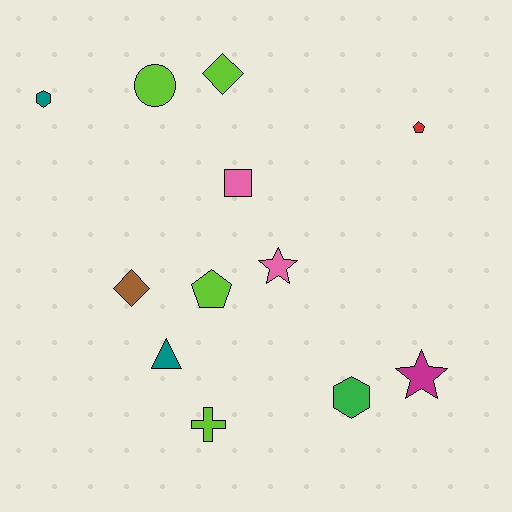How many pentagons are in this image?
There are 2 pentagons.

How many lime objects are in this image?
There are 4 lime objects.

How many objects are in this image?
There are 12 objects.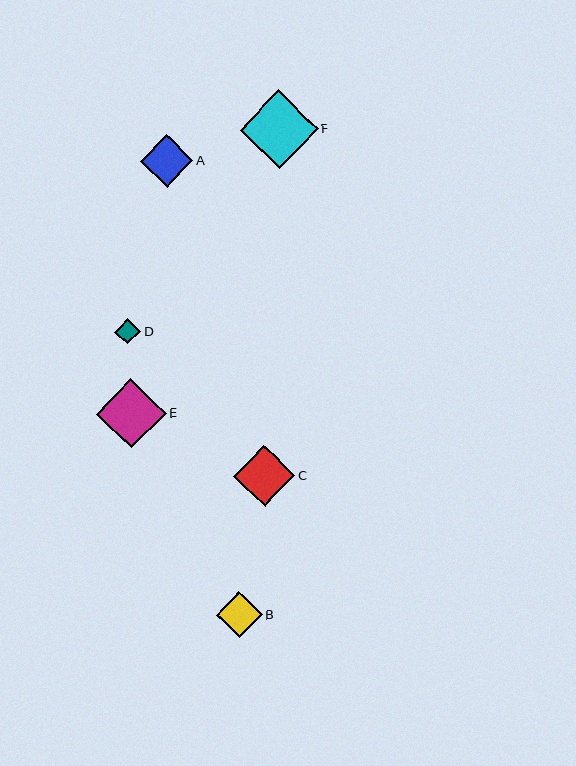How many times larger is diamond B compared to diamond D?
Diamond B is approximately 1.8 times the size of diamond D.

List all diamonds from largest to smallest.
From largest to smallest: F, E, C, A, B, D.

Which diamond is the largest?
Diamond F is the largest with a size of approximately 78 pixels.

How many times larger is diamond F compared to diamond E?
Diamond F is approximately 1.1 times the size of diamond E.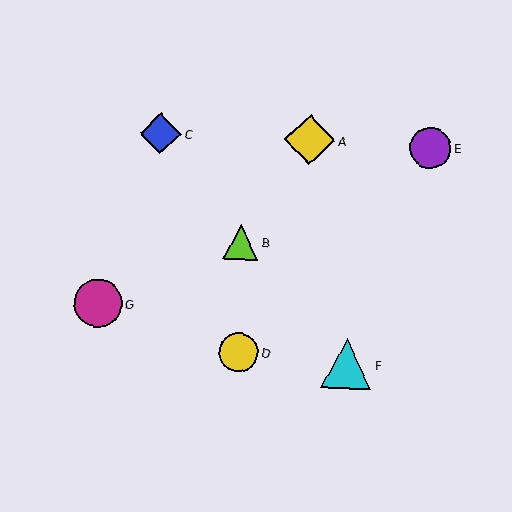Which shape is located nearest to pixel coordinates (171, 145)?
The blue diamond (labeled C) at (161, 133) is nearest to that location.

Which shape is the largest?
The cyan triangle (labeled F) is the largest.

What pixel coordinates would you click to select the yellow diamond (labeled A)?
Click at (310, 140) to select the yellow diamond A.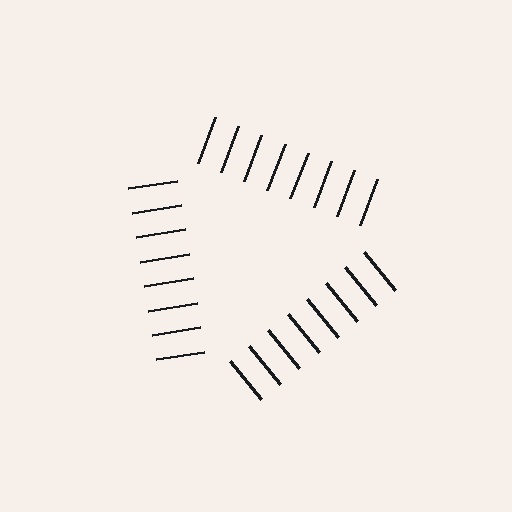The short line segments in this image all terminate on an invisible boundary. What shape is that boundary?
An illusory triangle — the line segments terminate on its edges but no continuous stroke is drawn.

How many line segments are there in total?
24 — 8 along each of the 3 edges.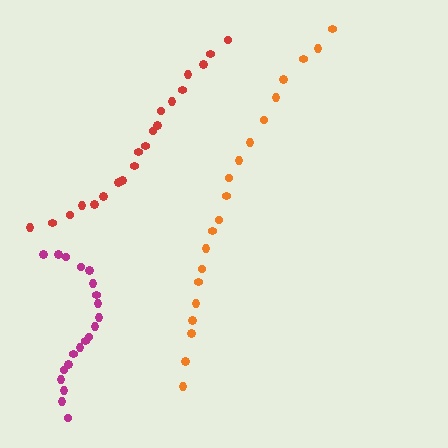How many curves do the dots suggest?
There are 3 distinct paths.